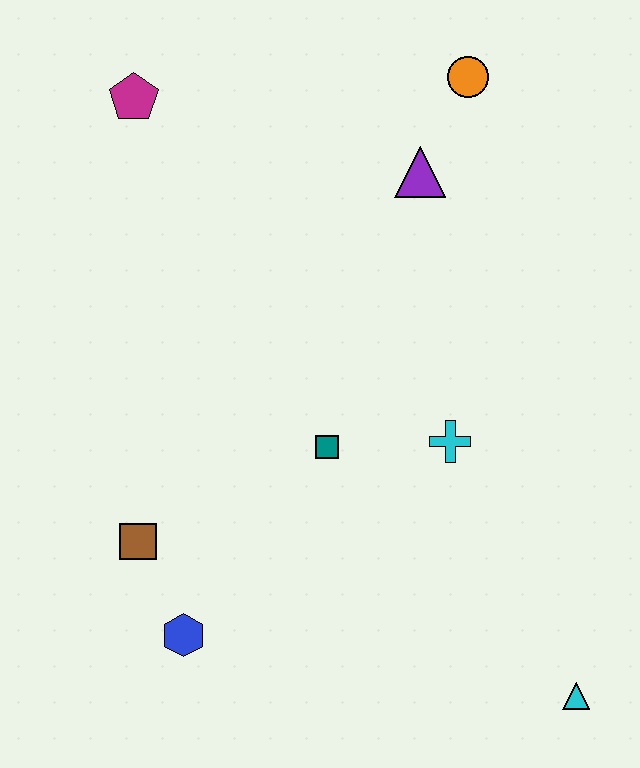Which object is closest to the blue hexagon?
The brown square is closest to the blue hexagon.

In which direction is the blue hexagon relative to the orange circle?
The blue hexagon is below the orange circle.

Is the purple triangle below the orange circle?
Yes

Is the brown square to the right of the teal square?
No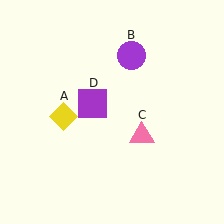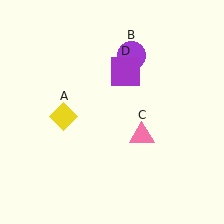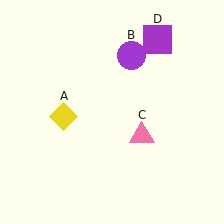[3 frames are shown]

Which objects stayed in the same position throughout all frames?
Yellow diamond (object A) and purple circle (object B) and pink triangle (object C) remained stationary.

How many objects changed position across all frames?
1 object changed position: purple square (object D).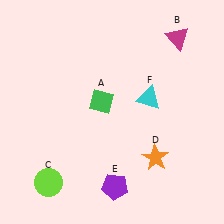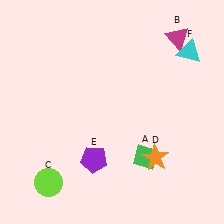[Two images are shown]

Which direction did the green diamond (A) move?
The green diamond (A) moved down.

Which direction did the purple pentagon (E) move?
The purple pentagon (E) moved up.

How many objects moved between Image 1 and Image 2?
3 objects moved between the two images.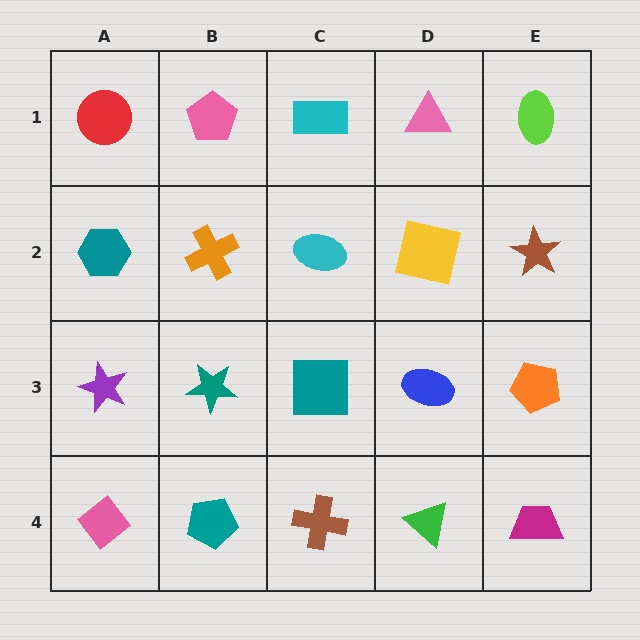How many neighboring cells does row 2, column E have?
3.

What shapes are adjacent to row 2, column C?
A cyan rectangle (row 1, column C), a teal square (row 3, column C), an orange cross (row 2, column B), a yellow square (row 2, column D).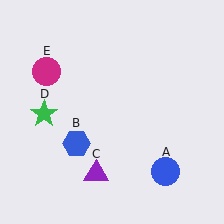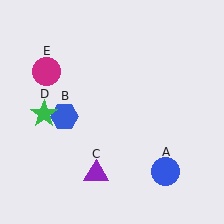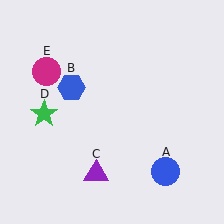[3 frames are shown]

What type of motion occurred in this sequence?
The blue hexagon (object B) rotated clockwise around the center of the scene.